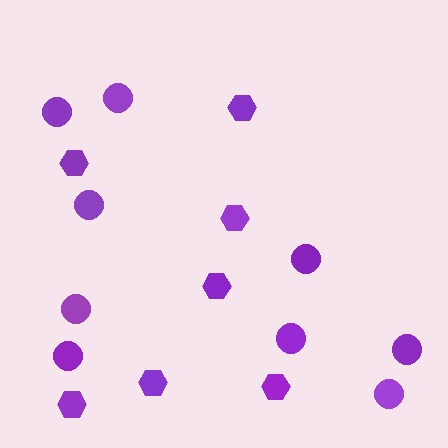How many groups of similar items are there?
There are 2 groups: one group of hexagons (7) and one group of circles (9).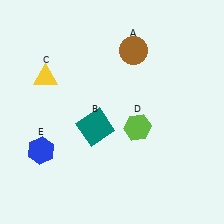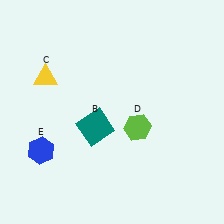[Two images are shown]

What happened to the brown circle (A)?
The brown circle (A) was removed in Image 2. It was in the top-right area of Image 1.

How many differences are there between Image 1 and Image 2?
There is 1 difference between the two images.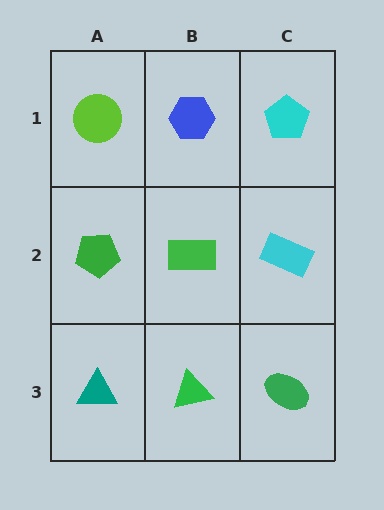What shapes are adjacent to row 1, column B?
A green rectangle (row 2, column B), a lime circle (row 1, column A), a cyan pentagon (row 1, column C).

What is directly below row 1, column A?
A green pentagon.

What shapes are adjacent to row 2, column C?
A cyan pentagon (row 1, column C), a green ellipse (row 3, column C), a green rectangle (row 2, column B).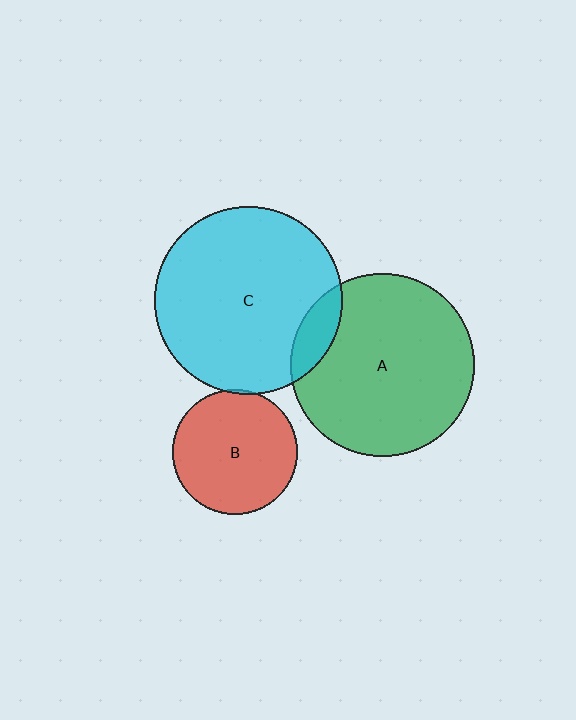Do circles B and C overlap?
Yes.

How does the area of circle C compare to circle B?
Approximately 2.2 times.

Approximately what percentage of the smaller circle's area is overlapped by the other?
Approximately 5%.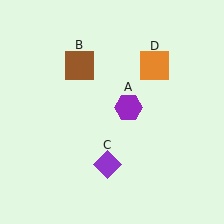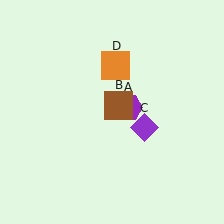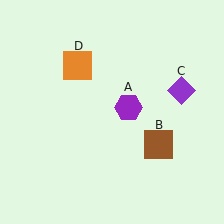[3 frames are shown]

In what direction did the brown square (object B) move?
The brown square (object B) moved down and to the right.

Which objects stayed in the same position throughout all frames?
Purple hexagon (object A) remained stationary.